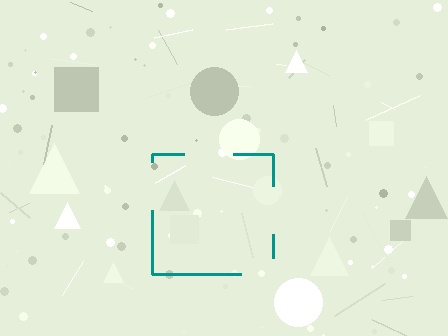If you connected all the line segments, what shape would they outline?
They would outline a square.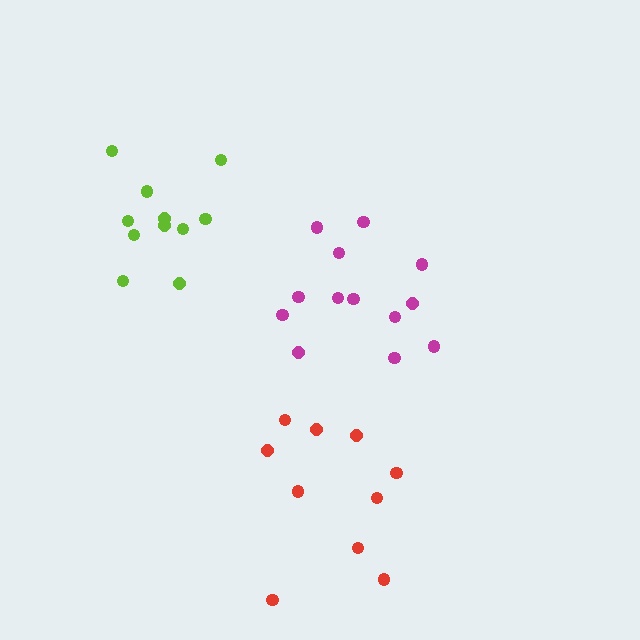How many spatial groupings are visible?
There are 3 spatial groupings.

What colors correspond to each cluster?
The clusters are colored: magenta, lime, red.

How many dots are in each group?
Group 1: 13 dots, Group 2: 11 dots, Group 3: 10 dots (34 total).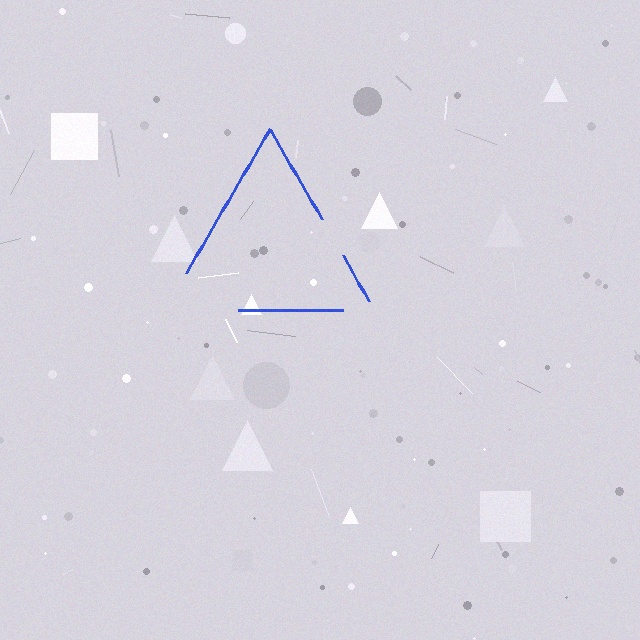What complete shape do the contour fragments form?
The contour fragments form a triangle.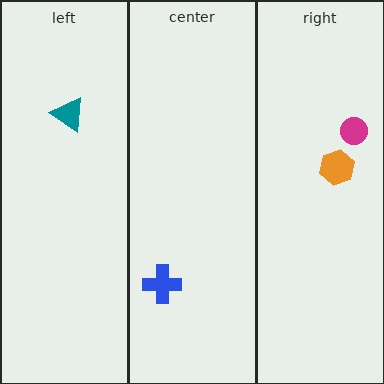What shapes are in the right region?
The orange hexagon, the magenta circle.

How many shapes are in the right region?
2.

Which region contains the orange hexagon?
The right region.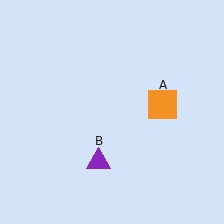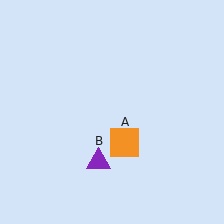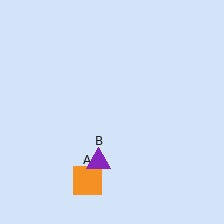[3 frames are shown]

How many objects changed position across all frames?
1 object changed position: orange square (object A).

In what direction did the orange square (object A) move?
The orange square (object A) moved down and to the left.